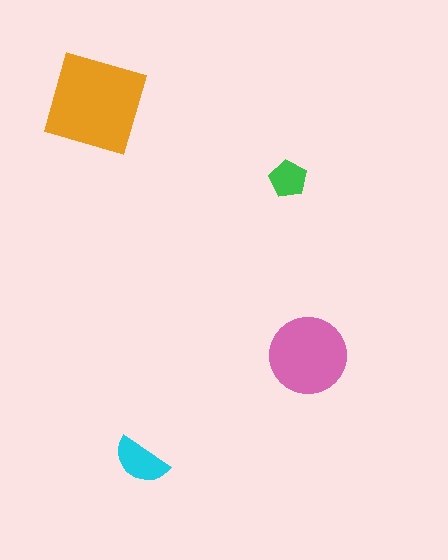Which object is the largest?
The orange square.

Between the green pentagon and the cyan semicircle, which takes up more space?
The cyan semicircle.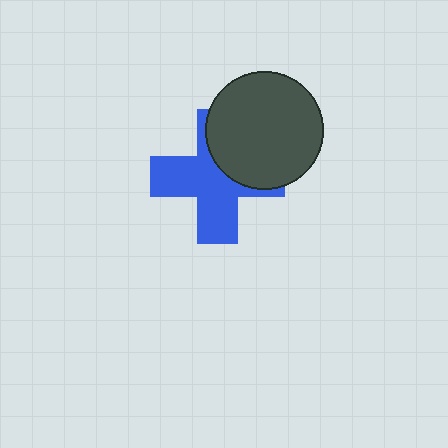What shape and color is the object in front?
The object in front is a dark gray circle.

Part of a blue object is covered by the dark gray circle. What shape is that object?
It is a cross.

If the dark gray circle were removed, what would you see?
You would see the complete blue cross.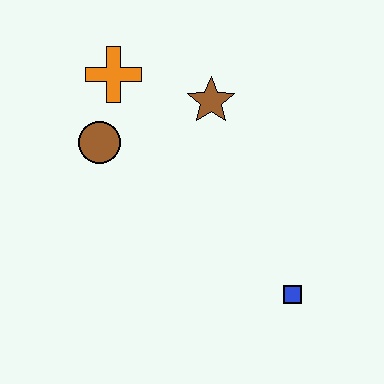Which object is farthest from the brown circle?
The blue square is farthest from the brown circle.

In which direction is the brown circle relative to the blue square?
The brown circle is to the left of the blue square.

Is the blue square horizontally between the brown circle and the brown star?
No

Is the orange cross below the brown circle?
No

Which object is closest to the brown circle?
The orange cross is closest to the brown circle.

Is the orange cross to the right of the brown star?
No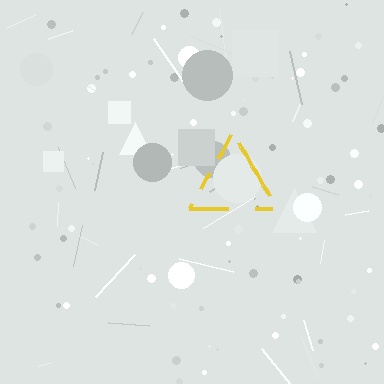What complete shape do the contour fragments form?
The contour fragments form a triangle.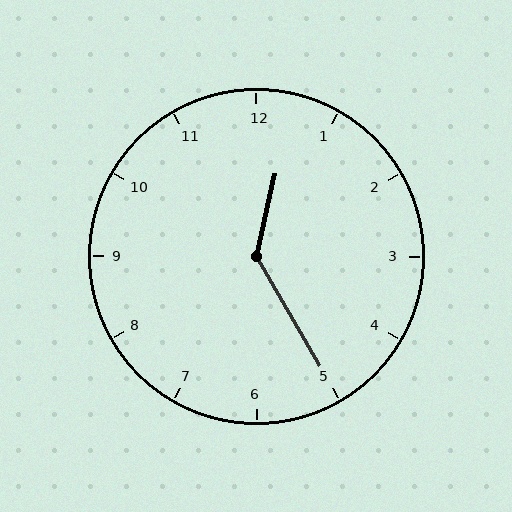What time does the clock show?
12:25.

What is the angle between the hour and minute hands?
Approximately 138 degrees.